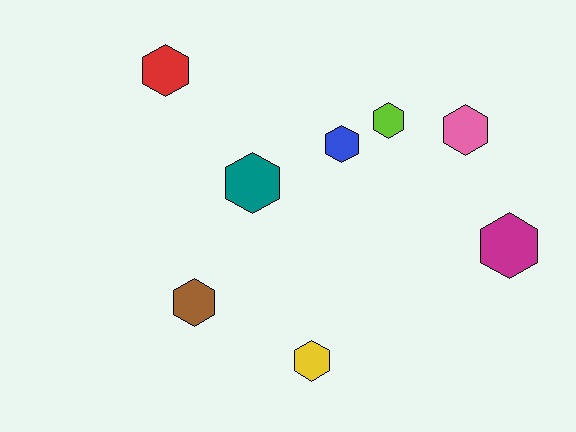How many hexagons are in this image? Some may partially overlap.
There are 8 hexagons.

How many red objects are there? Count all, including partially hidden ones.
There is 1 red object.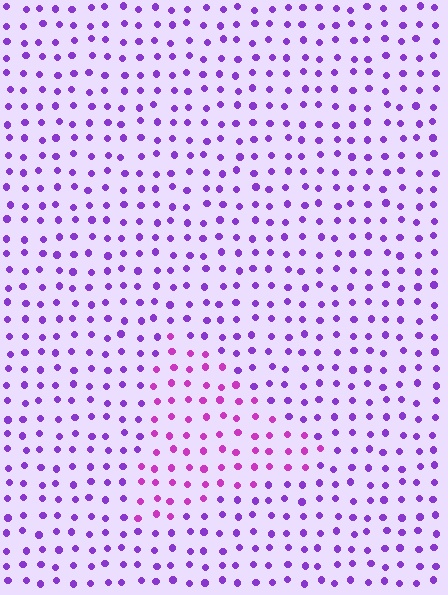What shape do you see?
I see a triangle.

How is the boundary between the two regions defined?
The boundary is defined purely by a slight shift in hue (about 32 degrees). Spacing, size, and orientation are identical on both sides.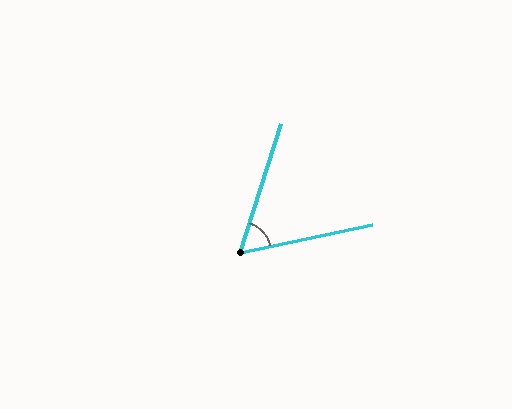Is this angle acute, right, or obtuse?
It is acute.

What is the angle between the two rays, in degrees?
Approximately 60 degrees.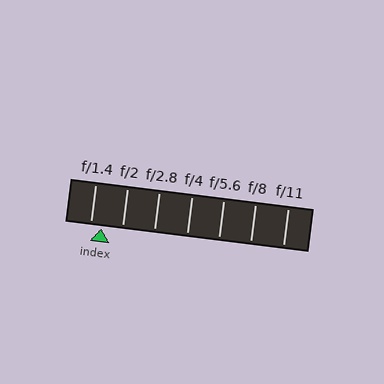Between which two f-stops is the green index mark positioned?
The index mark is between f/1.4 and f/2.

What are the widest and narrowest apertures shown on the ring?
The widest aperture shown is f/1.4 and the narrowest is f/11.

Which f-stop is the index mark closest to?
The index mark is closest to f/1.4.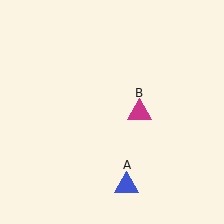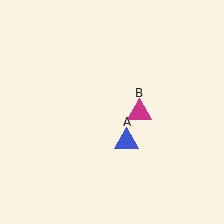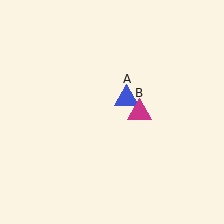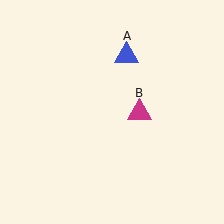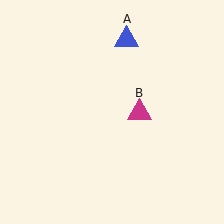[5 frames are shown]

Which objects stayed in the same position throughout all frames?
Magenta triangle (object B) remained stationary.